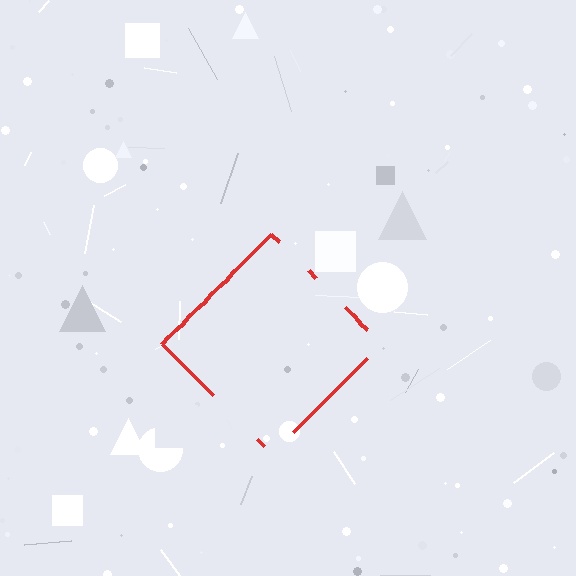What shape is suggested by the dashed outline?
The dashed outline suggests a diamond.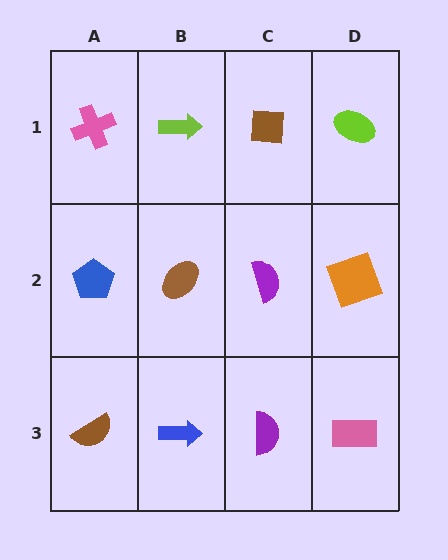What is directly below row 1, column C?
A purple semicircle.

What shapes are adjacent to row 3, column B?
A brown ellipse (row 2, column B), a brown semicircle (row 3, column A), a purple semicircle (row 3, column C).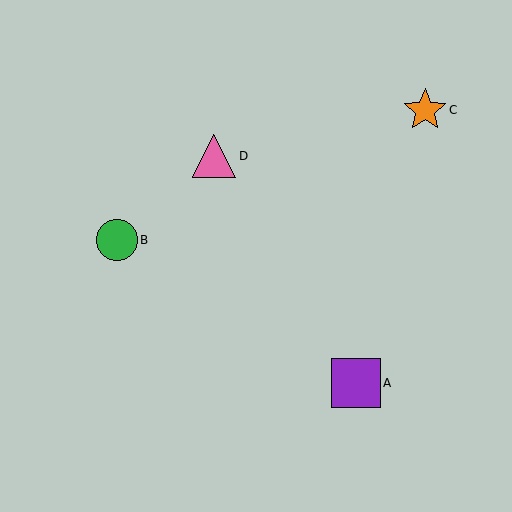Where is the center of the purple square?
The center of the purple square is at (356, 383).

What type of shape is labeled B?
Shape B is a green circle.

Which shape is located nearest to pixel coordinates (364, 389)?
The purple square (labeled A) at (356, 383) is nearest to that location.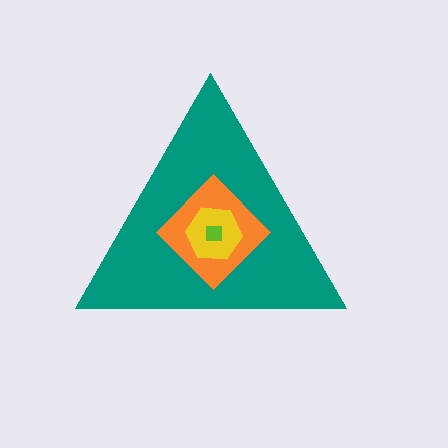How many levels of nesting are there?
4.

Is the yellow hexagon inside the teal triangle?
Yes.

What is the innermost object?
The lime square.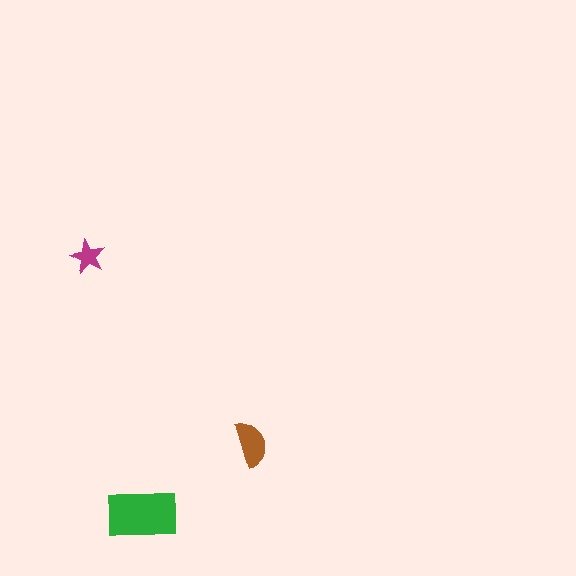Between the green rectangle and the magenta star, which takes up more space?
The green rectangle.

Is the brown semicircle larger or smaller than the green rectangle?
Smaller.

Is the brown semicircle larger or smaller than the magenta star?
Larger.